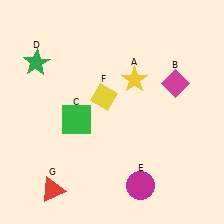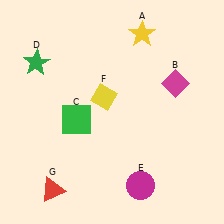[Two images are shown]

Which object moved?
The yellow star (A) moved up.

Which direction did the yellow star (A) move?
The yellow star (A) moved up.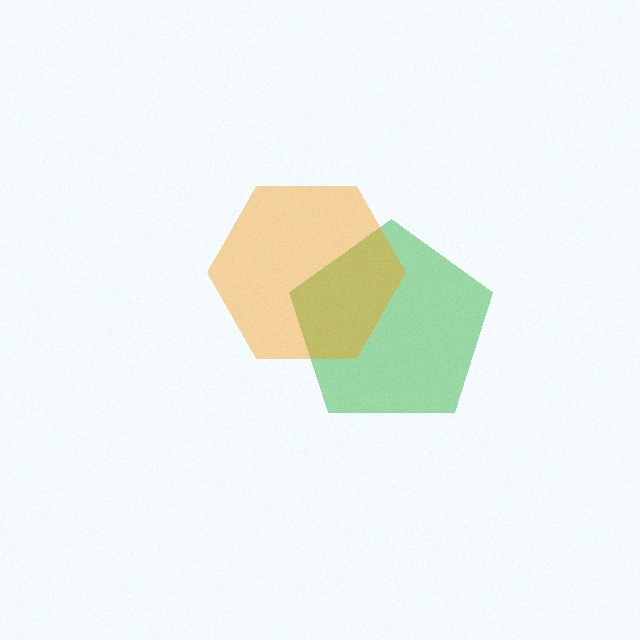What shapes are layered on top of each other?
The layered shapes are: a green pentagon, an orange hexagon.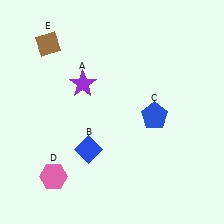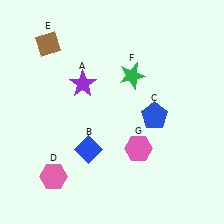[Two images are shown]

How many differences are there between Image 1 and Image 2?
There are 2 differences between the two images.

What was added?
A green star (F), a pink hexagon (G) were added in Image 2.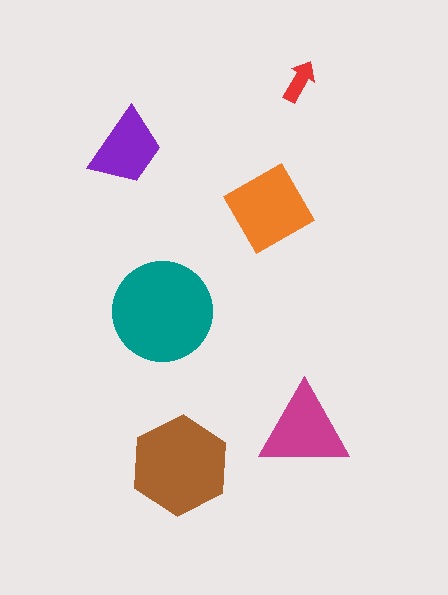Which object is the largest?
The teal circle.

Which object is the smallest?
The red arrow.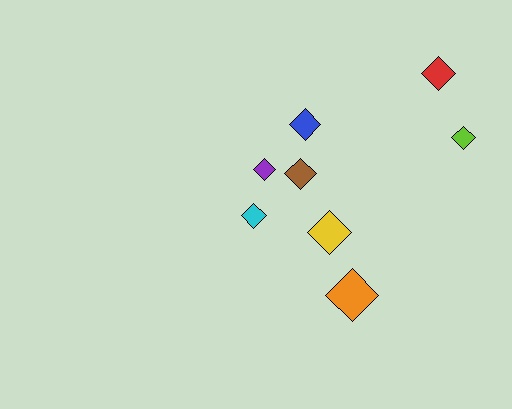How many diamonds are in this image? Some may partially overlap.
There are 8 diamonds.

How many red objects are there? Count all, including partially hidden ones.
There is 1 red object.